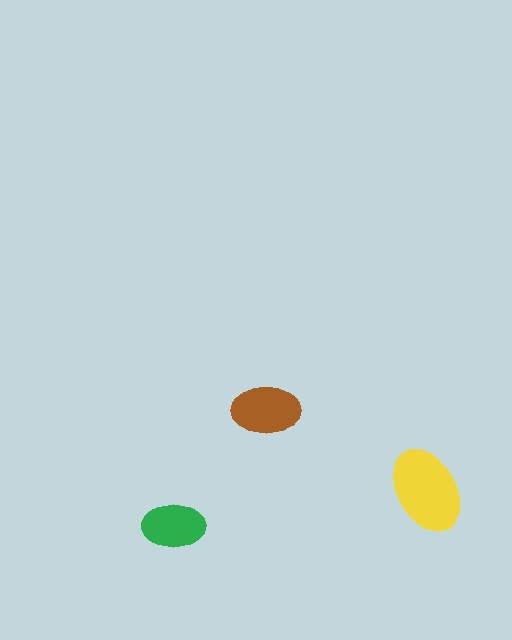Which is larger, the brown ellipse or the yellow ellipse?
The yellow one.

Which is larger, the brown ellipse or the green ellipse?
The brown one.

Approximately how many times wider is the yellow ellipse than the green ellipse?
About 1.5 times wider.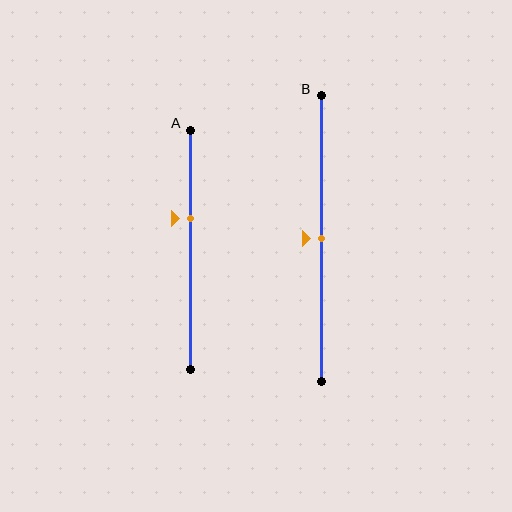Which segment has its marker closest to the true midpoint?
Segment B has its marker closest to the true midpoint.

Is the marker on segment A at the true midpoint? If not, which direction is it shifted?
No, the marker on segment A is shifted upward by about 13% of the segment length.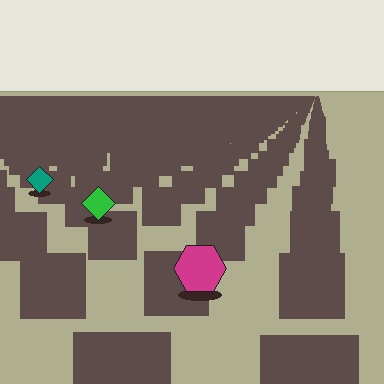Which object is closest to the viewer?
The magenta hexagon is closest. The texture marks near it are larger and more spread out.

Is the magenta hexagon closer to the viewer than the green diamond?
Yes. The magenta hexagon is closer — you can tell from the texture gradient: the ground texture is coarser near it.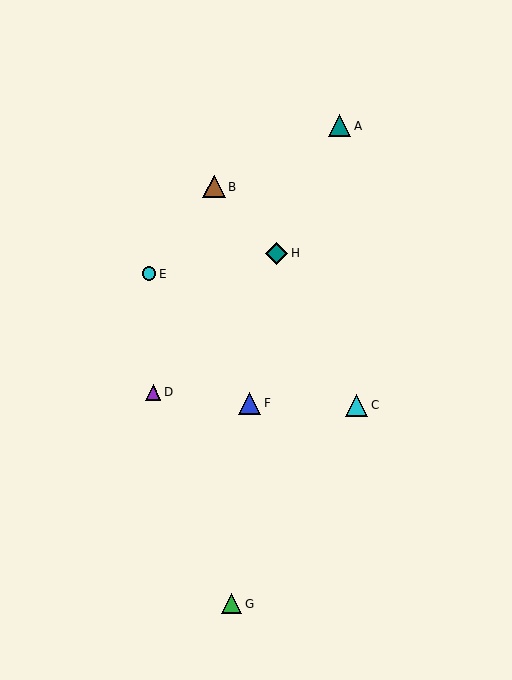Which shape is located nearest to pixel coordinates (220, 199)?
The brown triangle (labeled B) at (214, 187) is nearest to that location.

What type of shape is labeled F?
Shape F is a blue triangle.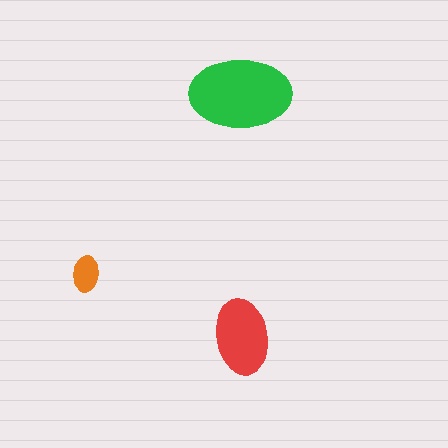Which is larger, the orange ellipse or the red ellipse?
The red one.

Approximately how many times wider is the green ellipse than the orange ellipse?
About 3 times wider.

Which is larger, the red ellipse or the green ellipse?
The green one.